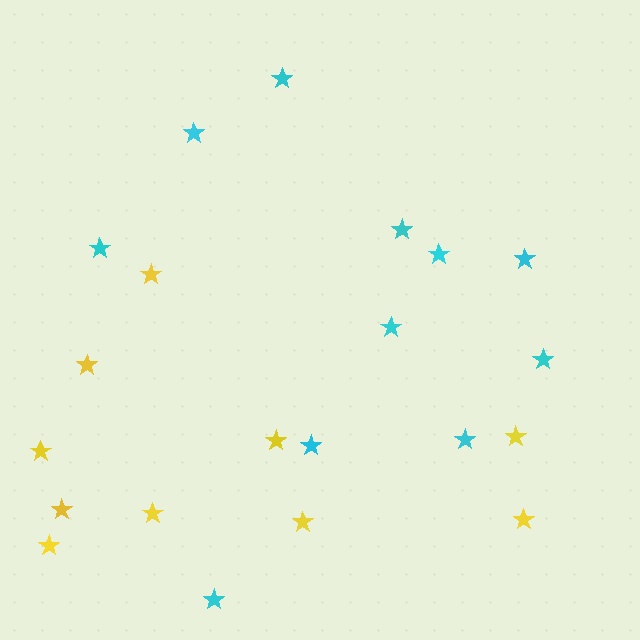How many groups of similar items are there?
There are 2 groups: one group of yellow stars (10) and one group of cyan stars (11).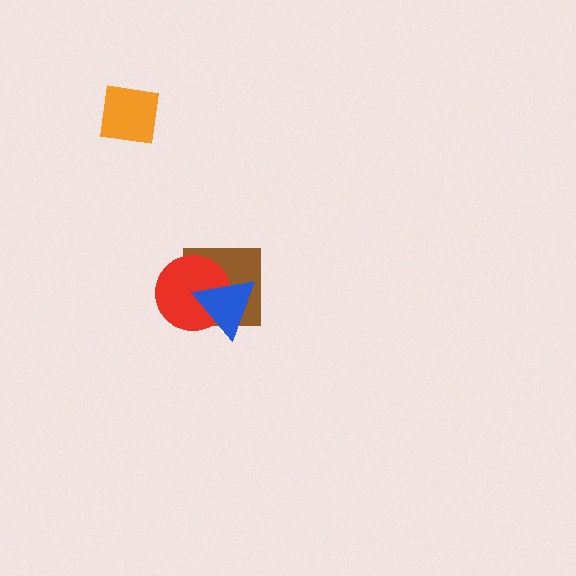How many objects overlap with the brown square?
2 objects overlap with the brown square.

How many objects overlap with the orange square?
0 objects overlap with the orange square.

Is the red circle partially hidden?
Yes, it is partially covered by another shape.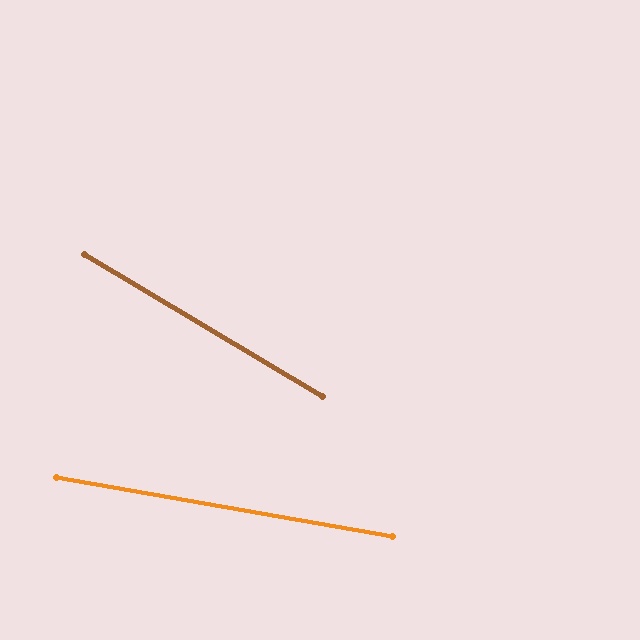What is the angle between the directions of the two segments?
Approximately 21 degrees.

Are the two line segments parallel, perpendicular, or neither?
Neither parallel nor perpendicular — they differ by about 21°.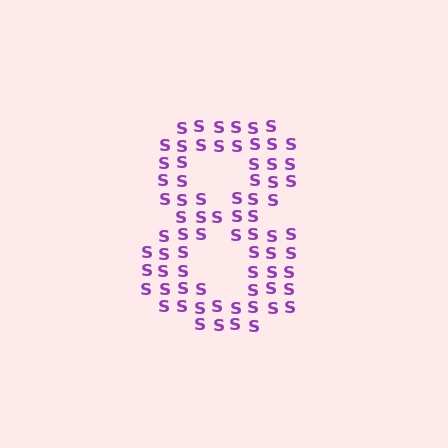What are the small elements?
The small elements are letter S's.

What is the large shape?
The large shape is the digit 8.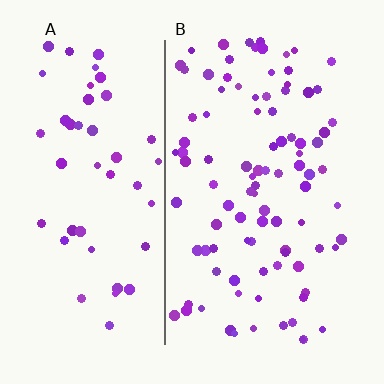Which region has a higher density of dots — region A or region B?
B (the right).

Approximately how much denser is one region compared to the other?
Approximately 1.9× — region B over region A.